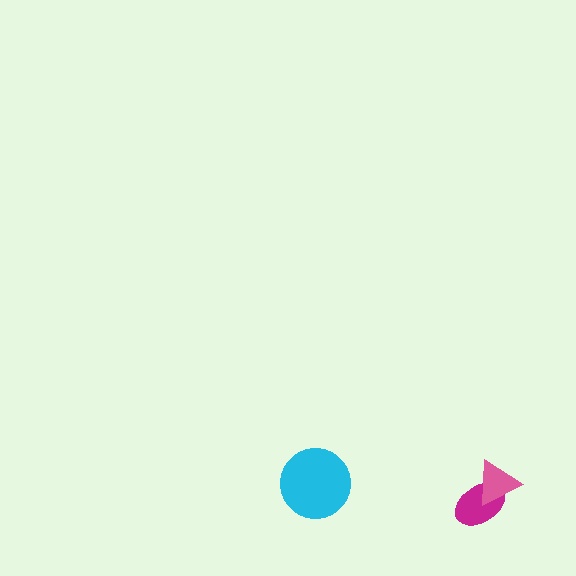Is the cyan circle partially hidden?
No, no other shape covers it.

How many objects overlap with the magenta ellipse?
1 object overlaps with the magenta ellipse.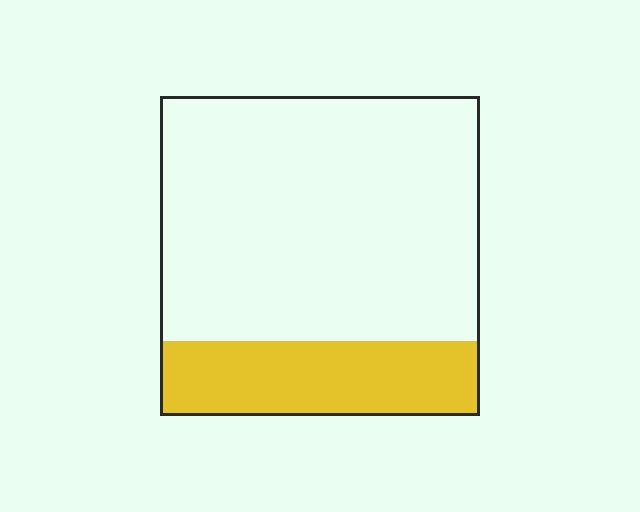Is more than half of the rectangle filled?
No.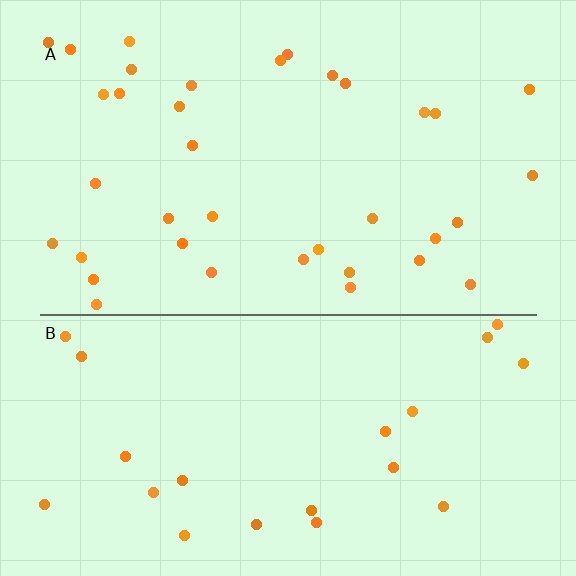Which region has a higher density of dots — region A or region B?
A (the top).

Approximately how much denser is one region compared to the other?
Approximately 1.7× — region A over region B.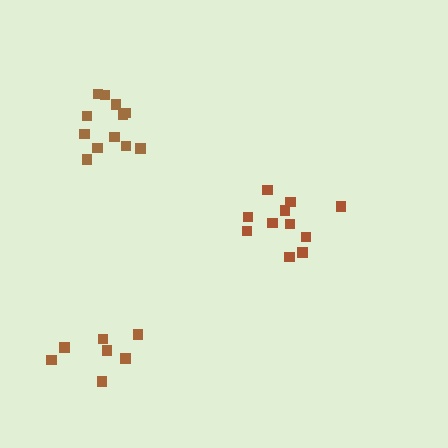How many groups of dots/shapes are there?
There are 3 groups.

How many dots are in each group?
Group 1: 12 dots, Group 2: 7 dots, Group 3: 11 dots (30 total).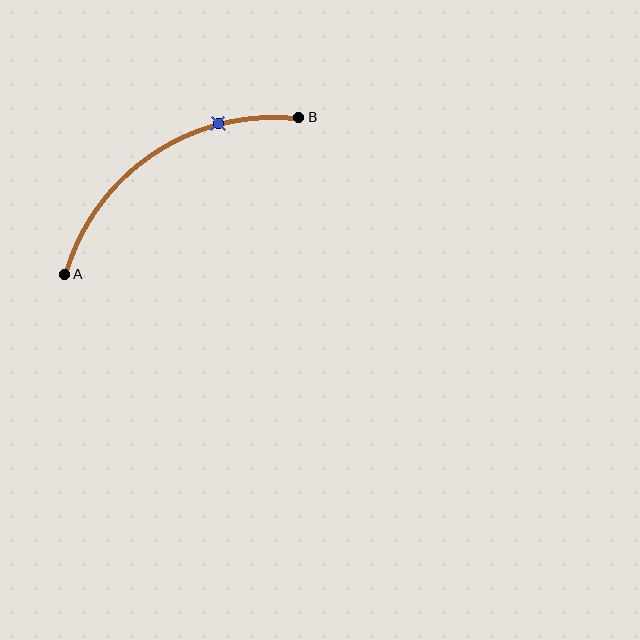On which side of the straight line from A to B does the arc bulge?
The arc bulges above and to the left of the straight line connecting A and B.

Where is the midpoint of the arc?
The arc midpoint is the point on the curve farthest from the straight line joining A and B. It sits above and to the left of that line.